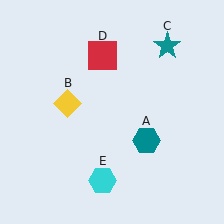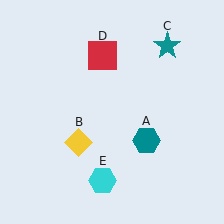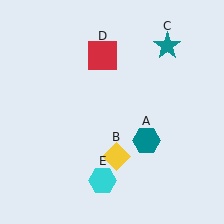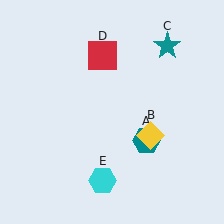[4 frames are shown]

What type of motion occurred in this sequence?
The yellow diamond (object B) rotated counterclockwise around the center of the scene.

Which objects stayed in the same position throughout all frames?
Teal hexagon (object A) and teal star (object C) and red square (object D) and cyan hexagon (object E) remained stationary.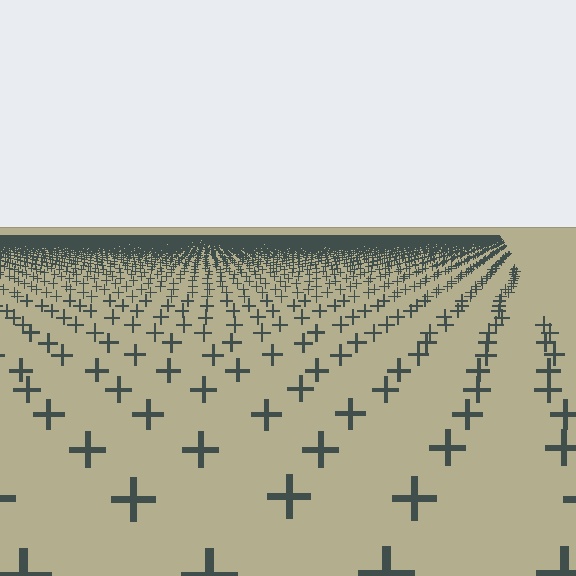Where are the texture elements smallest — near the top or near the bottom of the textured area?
Near the top.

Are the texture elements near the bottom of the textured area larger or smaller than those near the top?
Larger. Near the bottom, elements are closer to the viewer and appear at a bigger on-screen size.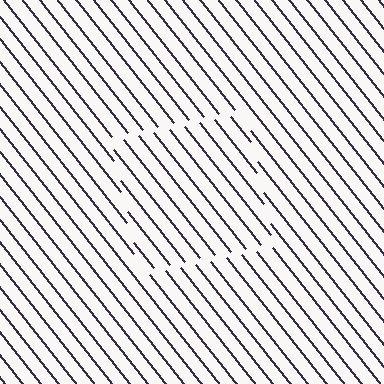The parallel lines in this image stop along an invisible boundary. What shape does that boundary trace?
An illusory square. The interior of the shape contains the same grating, shifted by half a period — the contour is defined by the phase discontinuity where line-ends from the inner and outer gratings abut.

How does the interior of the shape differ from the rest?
The interior of the shape contains the same grating, shifted by half a period — the contour is defined by the phase discontinuity where line-ends from the inner and outer gratings abut.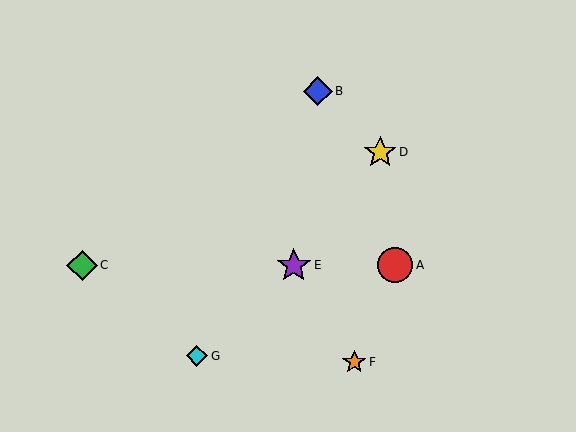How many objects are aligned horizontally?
3 objects (A, C, E) are aligned horizontally.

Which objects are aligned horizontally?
Objects A, C, E are aligned horizontally.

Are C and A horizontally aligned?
Yes, both are at y≈265.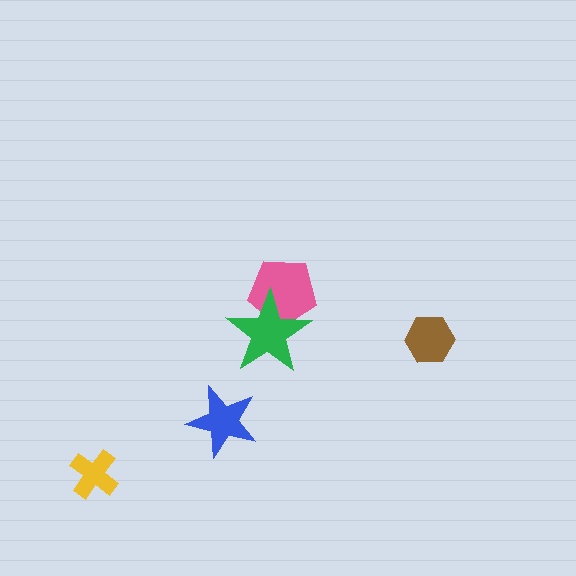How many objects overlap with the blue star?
0 objects overlap with the blue star.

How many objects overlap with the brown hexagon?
0 objects overlap with the brown hexagon.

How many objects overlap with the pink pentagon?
1 object overlaps with the pink pentagon.